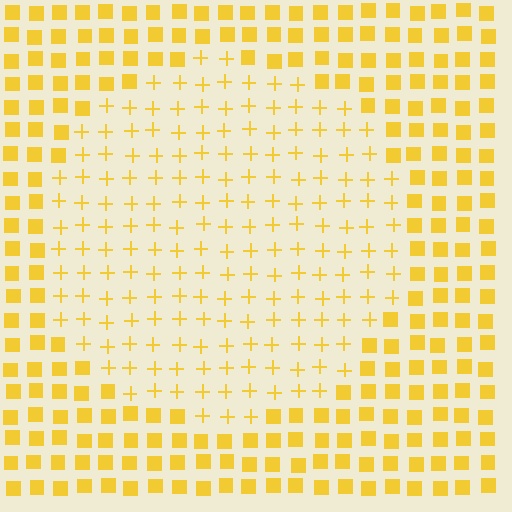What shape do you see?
I see a circle.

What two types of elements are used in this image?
The image uses plus signs inside the circle region and squares outside it.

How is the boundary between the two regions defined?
The boundary is defined by a change in element shape: plus signs inside vs. squares outside. All elements share the same color and spacing.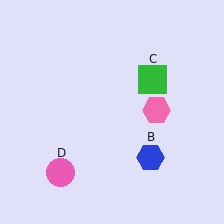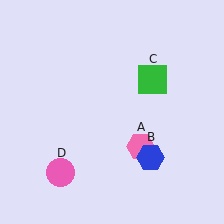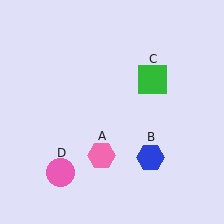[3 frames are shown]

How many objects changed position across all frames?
1 object changed position: pink hexagon (object A).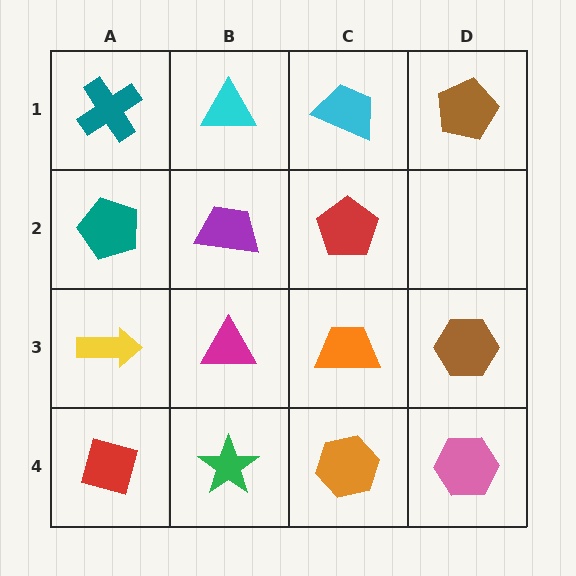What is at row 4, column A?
A red square.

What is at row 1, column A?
A teal cross.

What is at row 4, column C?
An orange hexagon.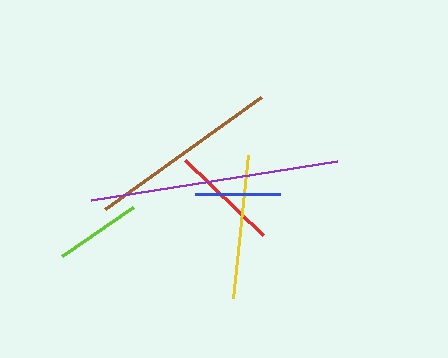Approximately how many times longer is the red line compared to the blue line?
The red line is approximately 1.3 times the length of the blue line.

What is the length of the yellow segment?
The yellow segment is approximately 145 pixels long.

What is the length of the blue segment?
The blue segment is approximately 85 pixels long.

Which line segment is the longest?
The purple line is the longest at approximately 249 pixels.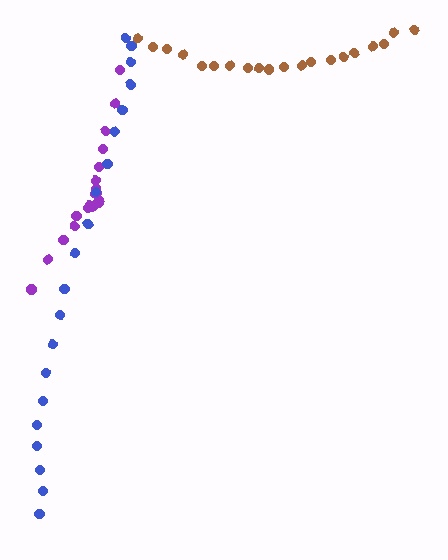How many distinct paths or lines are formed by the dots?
There are 3 distinct paths.